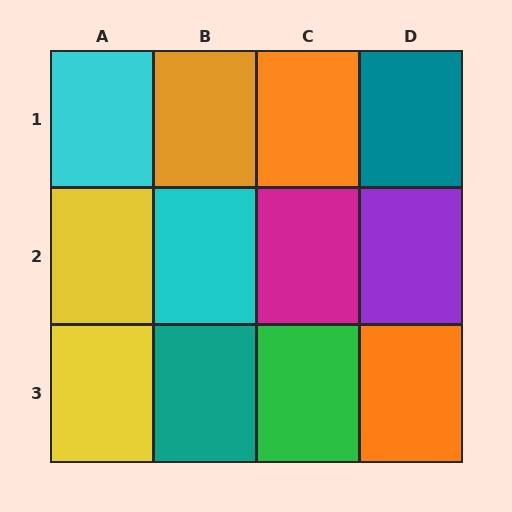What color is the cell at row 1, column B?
Orange.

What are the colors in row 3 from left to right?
Yellow, teal, green, orange.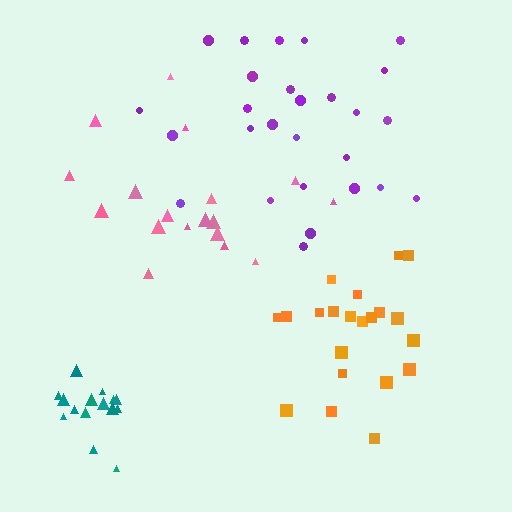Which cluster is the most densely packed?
Teal.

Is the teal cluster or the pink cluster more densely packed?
Teal.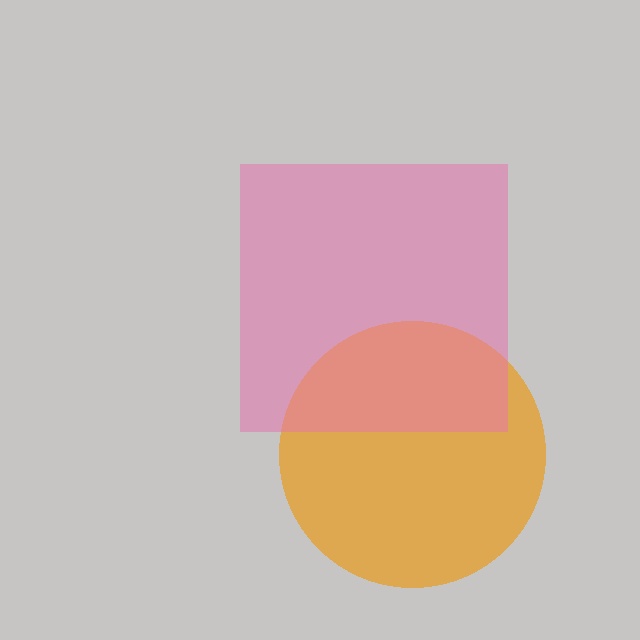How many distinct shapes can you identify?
There are 2 distinct shapes: an orange circle, a pink square.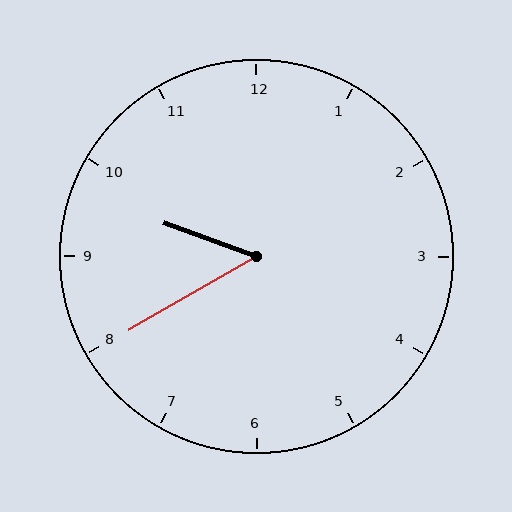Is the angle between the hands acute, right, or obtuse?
It is acute.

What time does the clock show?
9:40.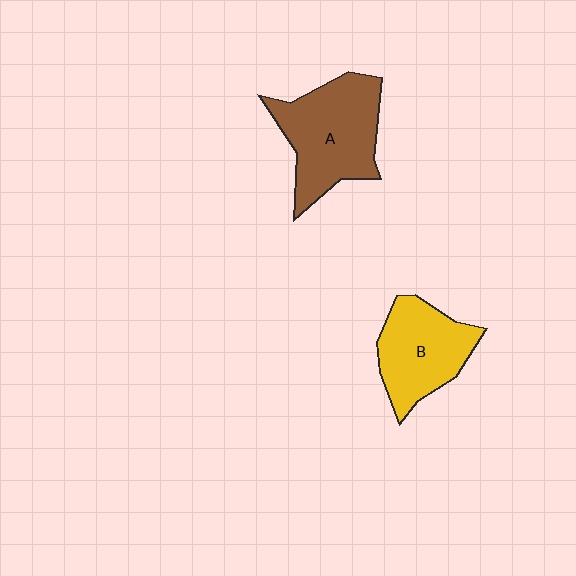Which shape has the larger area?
Shape A (brown).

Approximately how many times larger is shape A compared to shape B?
Approximately 1.2 times.